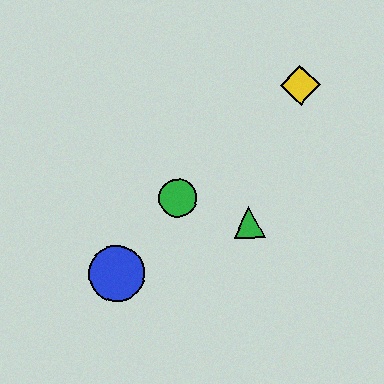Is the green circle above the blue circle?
Yes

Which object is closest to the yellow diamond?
The green triangle is closest to the yellow diamond.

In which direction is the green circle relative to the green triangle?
The green circle is to the left of the green triangle.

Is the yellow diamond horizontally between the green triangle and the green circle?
No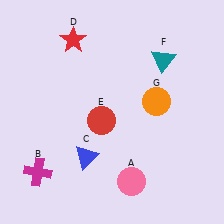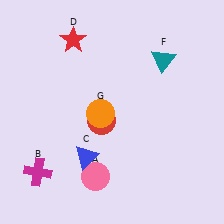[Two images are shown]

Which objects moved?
The objects that moved are: the pink circle (A), the orange circle (G).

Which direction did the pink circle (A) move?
The pink circle (A) moved left.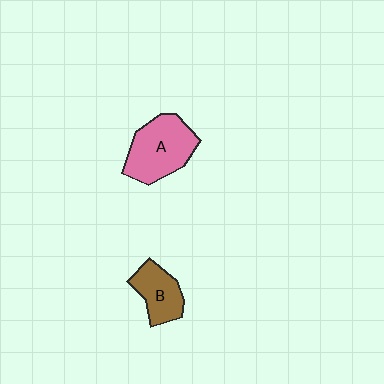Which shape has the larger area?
Shape A (pink).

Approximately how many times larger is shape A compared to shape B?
Approximately 1.6 times.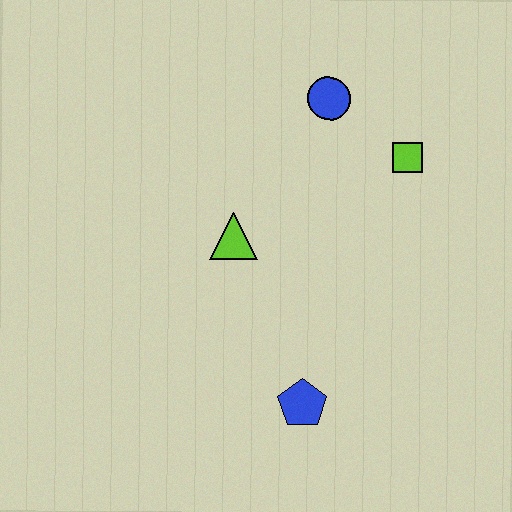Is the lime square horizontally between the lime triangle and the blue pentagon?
No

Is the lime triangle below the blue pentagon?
No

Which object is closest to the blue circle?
The lime square is closest to the blue circle.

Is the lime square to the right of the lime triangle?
Yes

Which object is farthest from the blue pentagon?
The blue circle is farthest from the blue pentagon.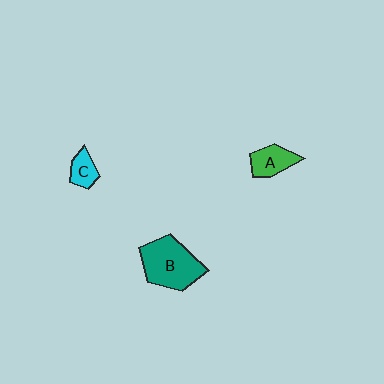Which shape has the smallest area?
Shape C (cyan).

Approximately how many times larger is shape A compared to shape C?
Approximately 1.4 times.